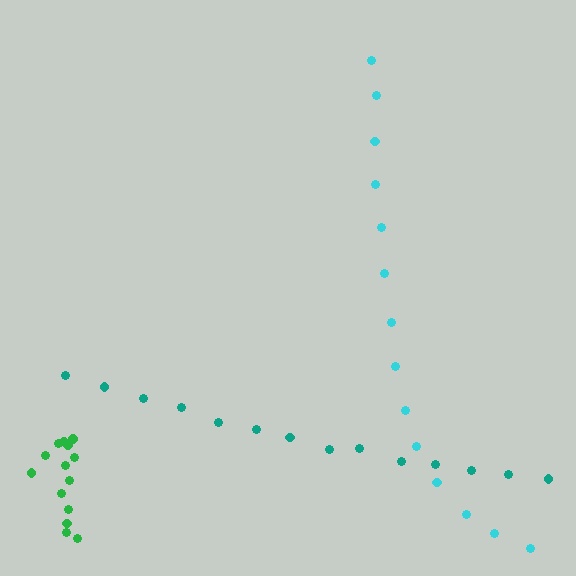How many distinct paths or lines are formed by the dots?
There are 3 distinct paths.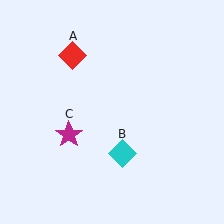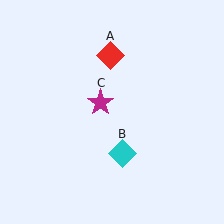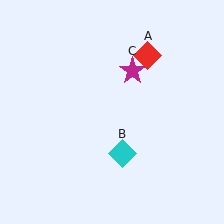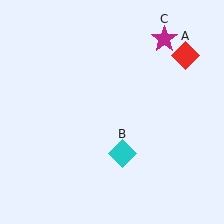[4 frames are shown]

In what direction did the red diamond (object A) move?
The red diamond (object A) moved right.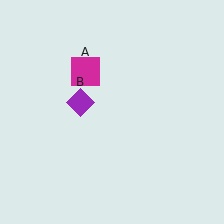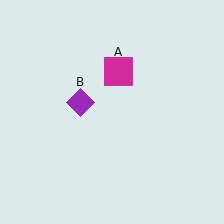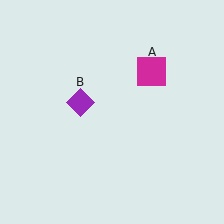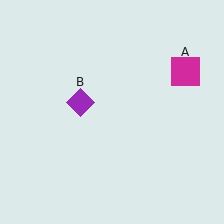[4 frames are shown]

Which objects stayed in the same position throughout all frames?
Purple diamond (object B) remained stationary.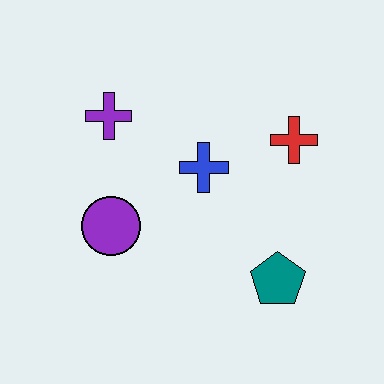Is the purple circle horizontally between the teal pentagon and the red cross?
No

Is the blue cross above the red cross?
No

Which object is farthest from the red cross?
The purple circle is farthest from the red cross.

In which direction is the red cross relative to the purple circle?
The red cross is to the right of the purple circle.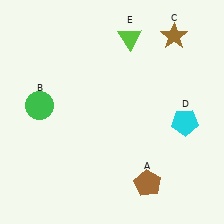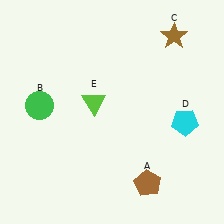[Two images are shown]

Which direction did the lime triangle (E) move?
The lime triangle (E) moved down.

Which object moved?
The lime triangle (E) moved down.